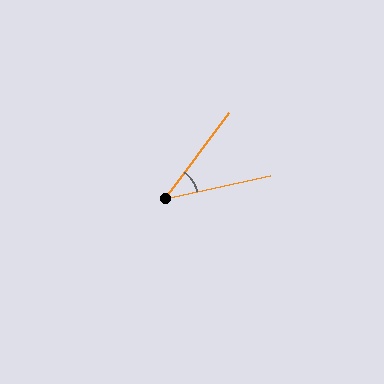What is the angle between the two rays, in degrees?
Approximately 41 degrees.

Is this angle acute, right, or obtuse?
It is acute.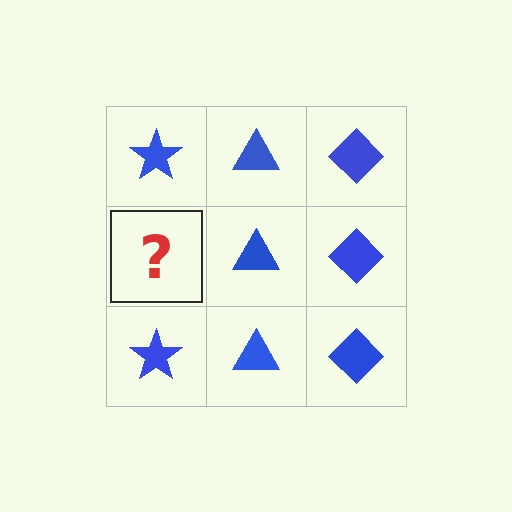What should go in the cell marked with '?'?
The missing cell should contain a blue star.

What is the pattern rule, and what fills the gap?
The rule is that each column has a consistent shape. The gap should be filled with a blue star.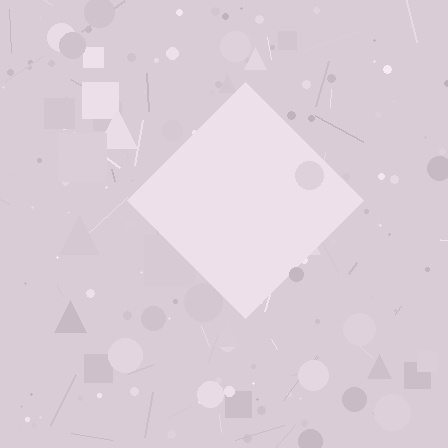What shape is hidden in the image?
A diamond is hidden in the image.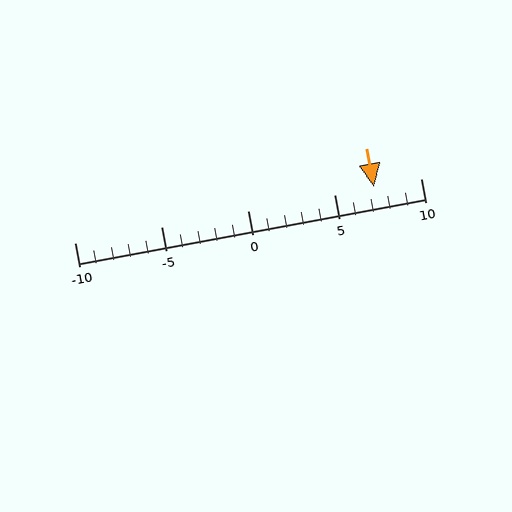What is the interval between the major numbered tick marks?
The major tick marks are spaced 5 units apart.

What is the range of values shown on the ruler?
The ruler shows values from -10 to 10.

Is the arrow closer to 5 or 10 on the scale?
The arrow is closer to 5.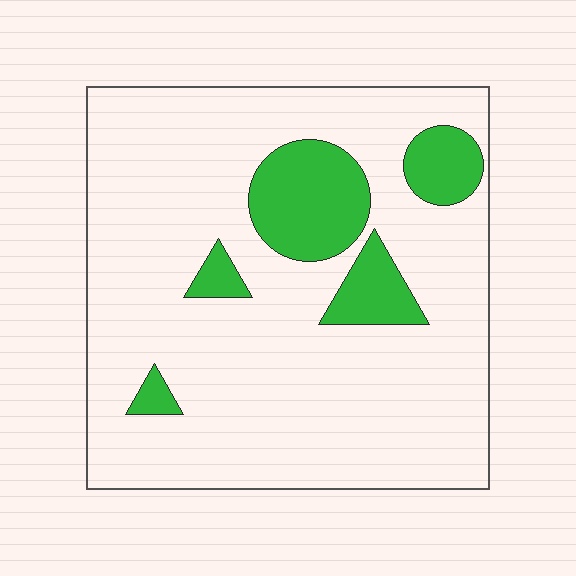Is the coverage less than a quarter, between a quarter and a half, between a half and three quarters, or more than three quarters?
Less than a quarter.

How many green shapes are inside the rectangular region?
5.